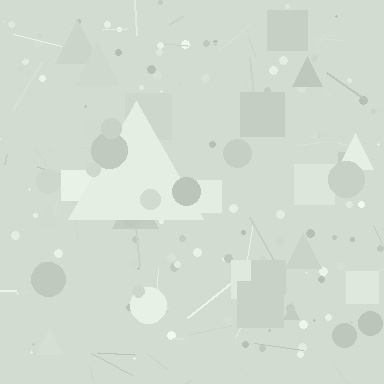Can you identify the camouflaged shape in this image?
The camouflaged shape is a triangle.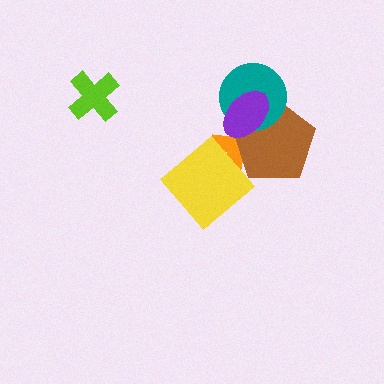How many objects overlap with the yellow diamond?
2 objects overlap with the yellow diamond.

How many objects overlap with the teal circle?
3 objects overlap with the teal circle.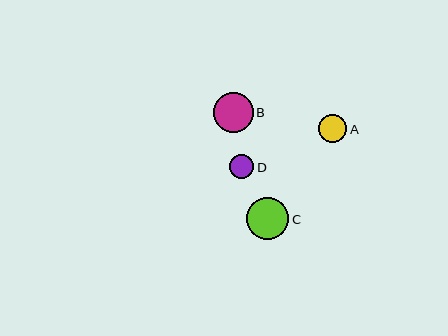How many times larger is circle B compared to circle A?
Circle B is approximately 1.4 times the size of circle A.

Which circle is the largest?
Circle C is the largest with a size of approximately 42 pixels.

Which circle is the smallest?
Circle D is the smallest with a size of approximately 24 pixels.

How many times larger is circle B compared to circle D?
Circle B is approximately 1.7 times the size of circle D.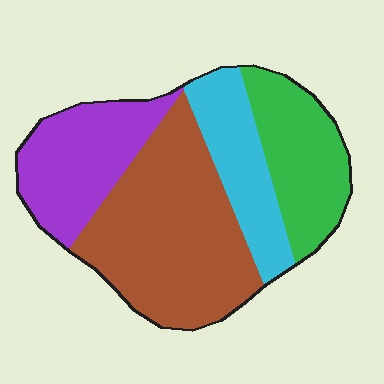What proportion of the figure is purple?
Purple takes up about one fifth (1/5) of the figure.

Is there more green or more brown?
Brown.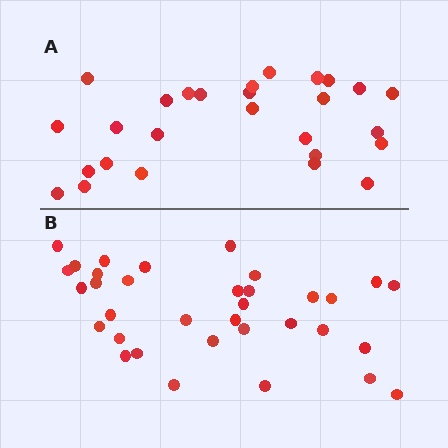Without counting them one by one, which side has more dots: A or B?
Region B (the bottom region) has more dots.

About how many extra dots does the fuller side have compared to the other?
Region B has roughly 8 or so more dots than region A.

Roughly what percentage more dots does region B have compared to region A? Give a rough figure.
About 25% more.